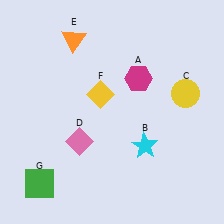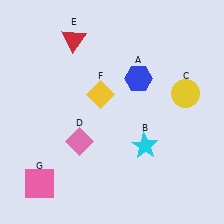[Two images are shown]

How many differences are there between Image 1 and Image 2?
There are 3 differences between the two images.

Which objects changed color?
A changed from magenta to blue. E changed from orange to red. G changed from green to pink.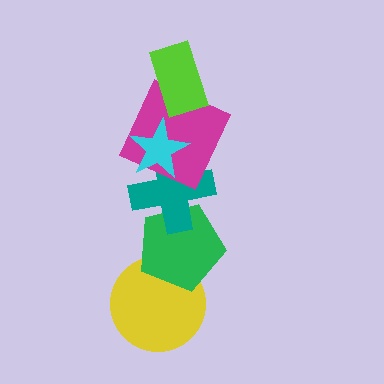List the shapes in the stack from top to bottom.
From top to bottom: the lime rectangle, the cyan star, the magenta square, the teal cross, the green pentagon, the yellow circle.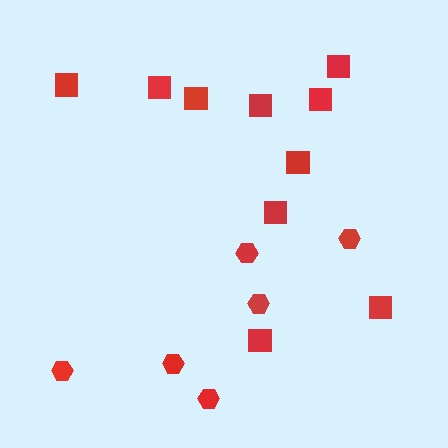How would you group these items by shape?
There are 2 groups: one group of hexagons (6) and one group of squares (10).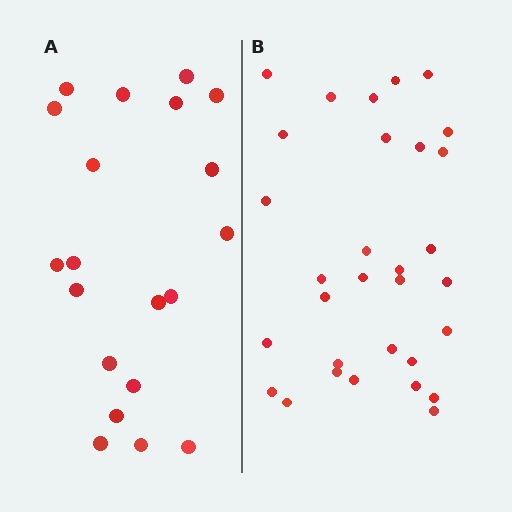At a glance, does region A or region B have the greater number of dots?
Region B (the right region) has more dots.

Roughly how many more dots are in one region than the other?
Region B has roughly 12 or so more dots than region A.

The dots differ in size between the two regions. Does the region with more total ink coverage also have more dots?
No. Region A has more total ink coverage because its dots are larger, but region B actually contains more individual dots. Total area can be misleading — the number of items is what matters here.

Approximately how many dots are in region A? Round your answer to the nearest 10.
About 20 dots.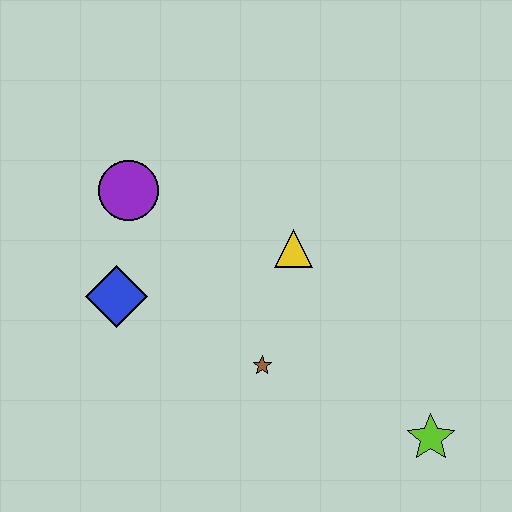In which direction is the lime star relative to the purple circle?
The lime star is to the right of the purple circle.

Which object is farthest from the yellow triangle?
The lime star is farthest from the yellow triangle.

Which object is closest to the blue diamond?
The purple circle is closest to the blue diamond.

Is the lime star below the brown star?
Yes